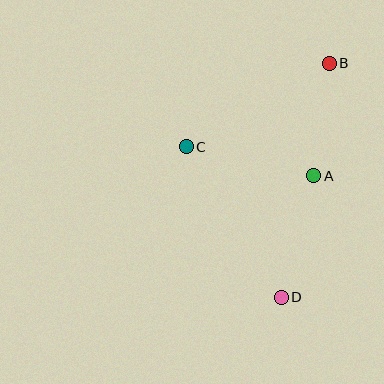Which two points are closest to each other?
Points A and B are closest to each other.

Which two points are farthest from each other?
Points B and D are farthest from each other.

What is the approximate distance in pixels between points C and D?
The distance between C and D is approximately 178 pixels.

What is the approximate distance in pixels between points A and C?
The distance between A and C is approximately 131 pixels.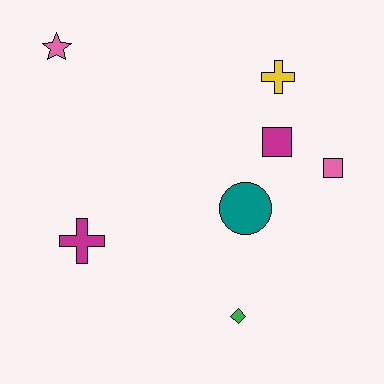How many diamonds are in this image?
There is 1 diamond.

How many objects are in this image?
There are 7 objects.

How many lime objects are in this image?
There are no lime objects.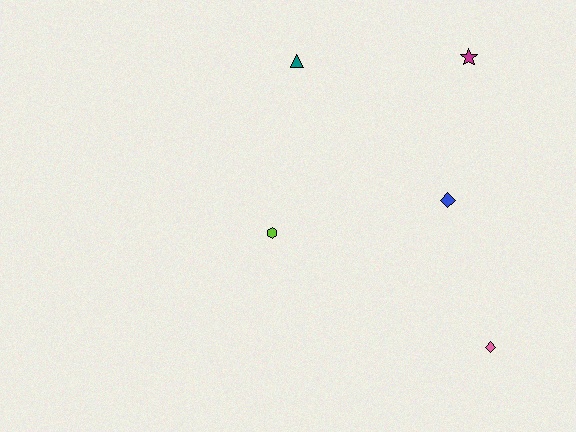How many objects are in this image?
There are 5 objects.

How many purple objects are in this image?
There are no purple objects.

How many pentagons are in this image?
There are no pentagons.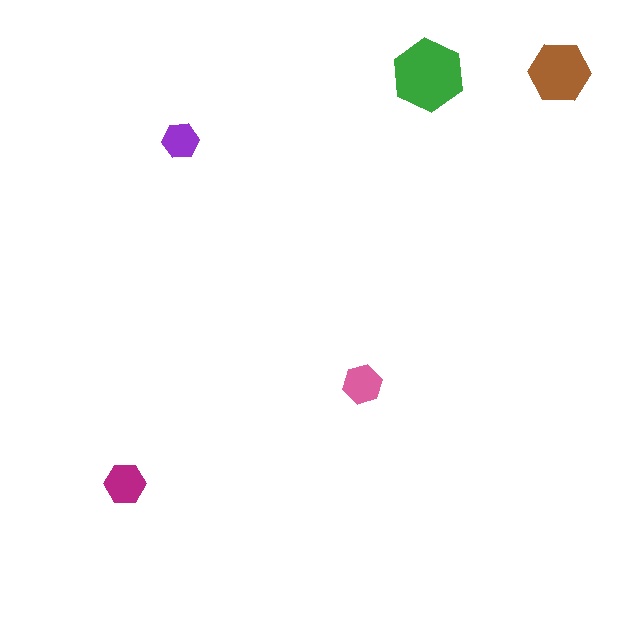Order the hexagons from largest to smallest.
the green one, the brown one, the magenta one, the pink one, the purple one.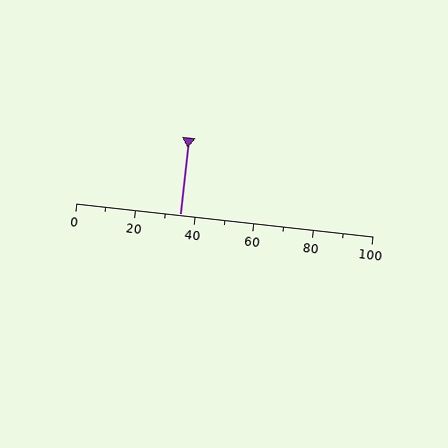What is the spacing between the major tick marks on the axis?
The major ticks are spaced 20 apart.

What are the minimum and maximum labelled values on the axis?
The axis runs from 0 to 100.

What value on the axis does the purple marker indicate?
The marker indicates approximately 35.